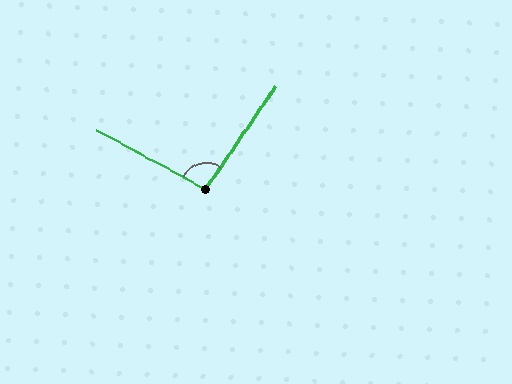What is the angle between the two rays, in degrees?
Approximately 96 degrees.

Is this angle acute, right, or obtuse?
It is obtuse.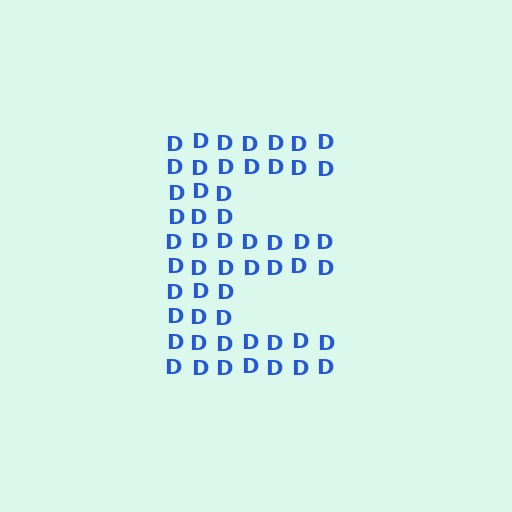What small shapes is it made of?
It is made of small letter D's.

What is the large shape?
The large shape is the letter E.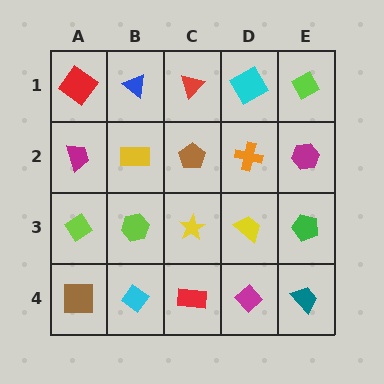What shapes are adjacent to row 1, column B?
A yellow rectangle (row 2, column B), a red diamond (row 1, column A), a red triangle (row 1, column C).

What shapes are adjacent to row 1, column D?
An orange cross (row 2, column D), a red triangle (row 1, column C), a lime diamond (row 1, column E).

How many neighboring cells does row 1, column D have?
3.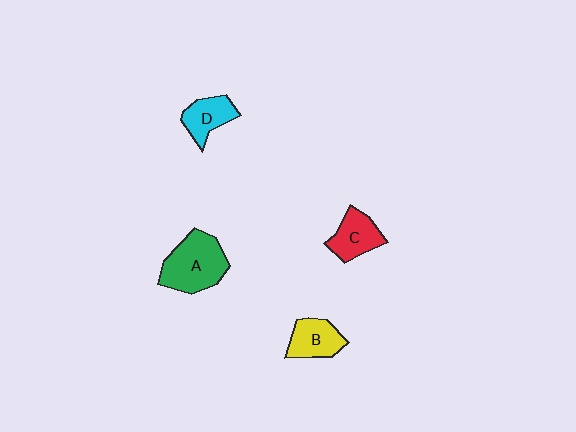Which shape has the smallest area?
Shape D (cyan).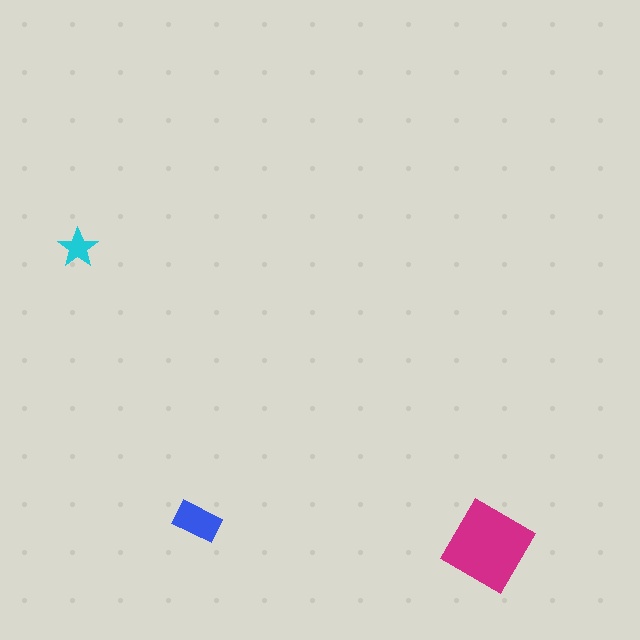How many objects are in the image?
There are 3 objects in the image.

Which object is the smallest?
The cyan star.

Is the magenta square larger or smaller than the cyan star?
Larger.